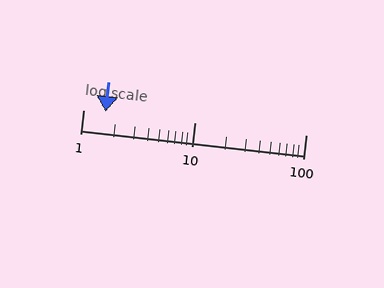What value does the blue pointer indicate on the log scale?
The pointer indicates approximately 1.6.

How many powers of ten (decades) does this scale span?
The scale spans 2 decades, from 1 to 100.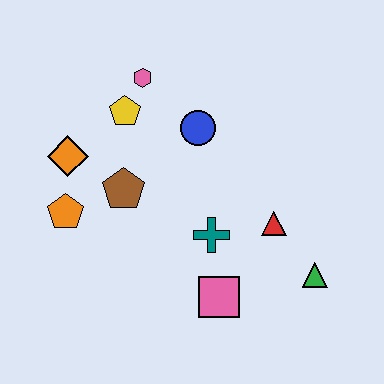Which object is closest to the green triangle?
The red triangle is closest to the green triangle.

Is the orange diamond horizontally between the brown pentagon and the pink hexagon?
No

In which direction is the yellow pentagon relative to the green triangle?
The yellow pentagon is to the left of the green triangle.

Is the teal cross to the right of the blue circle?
Yes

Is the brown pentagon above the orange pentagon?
Yes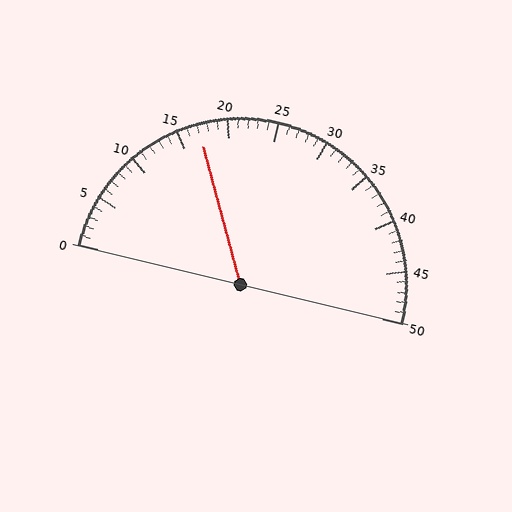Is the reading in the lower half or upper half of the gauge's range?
The reading is in the lower half of the range (0 to 50).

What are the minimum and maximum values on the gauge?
The gauge ranges from 0 to 50.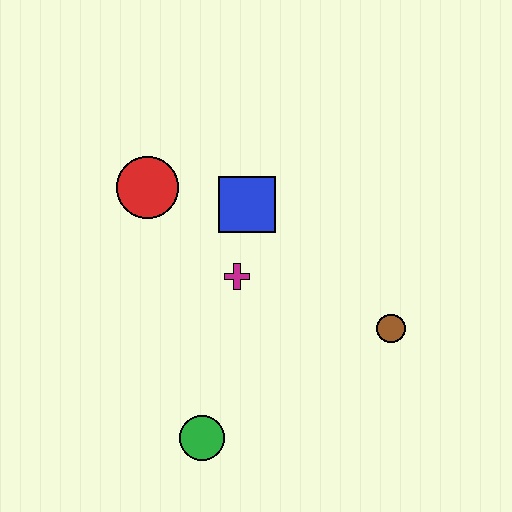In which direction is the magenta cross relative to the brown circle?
The magenta cross is to the left of the brown circle.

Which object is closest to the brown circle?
The magenta cross is closest to the brown circle.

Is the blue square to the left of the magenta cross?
No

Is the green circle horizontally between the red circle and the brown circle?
Yes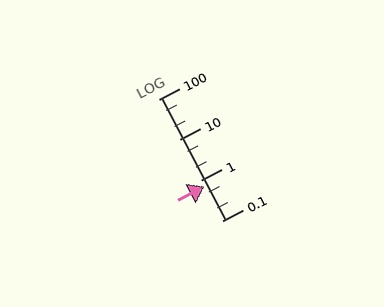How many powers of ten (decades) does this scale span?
The scale spans 3 decades, from 0.1 to 100.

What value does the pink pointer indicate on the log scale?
The pointer indicates approximately 0.69.